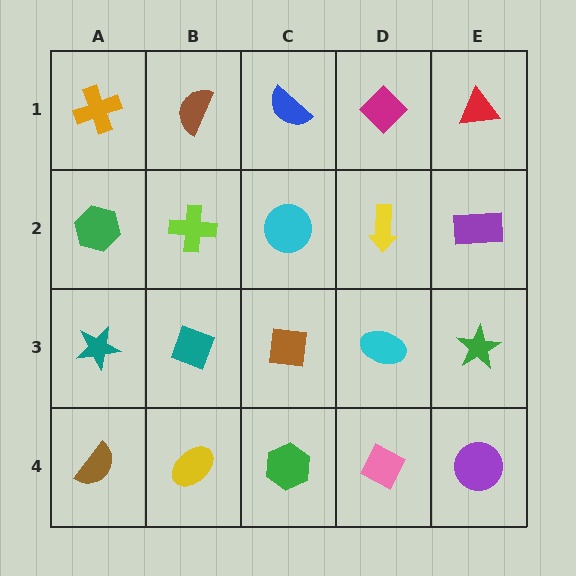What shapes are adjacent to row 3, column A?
A green hexagon (row 2, column A), a brown semicircle (row 4, column A), a teal diamond (row 3, column B).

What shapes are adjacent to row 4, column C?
A brown square (row 3, column C), a yellow ellipse (row 4, column B), a pink diamond (row 4, column D).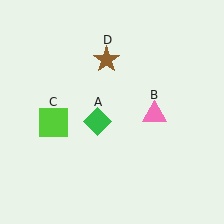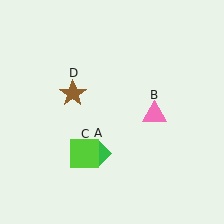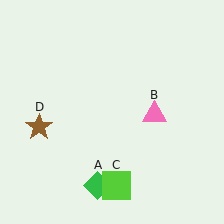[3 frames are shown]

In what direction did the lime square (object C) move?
The lime square (object C) moved down and to the right.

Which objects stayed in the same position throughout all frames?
Pink triangle (object B) remained stationary.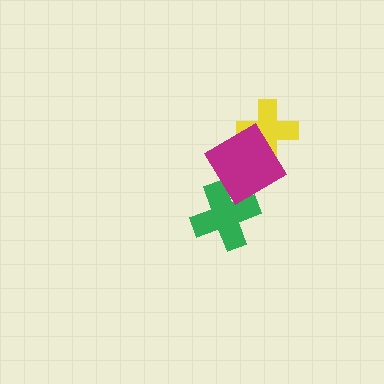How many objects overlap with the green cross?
1 object overlaps with the green cross.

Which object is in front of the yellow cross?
The magenta diamond is in front of the yellow cross.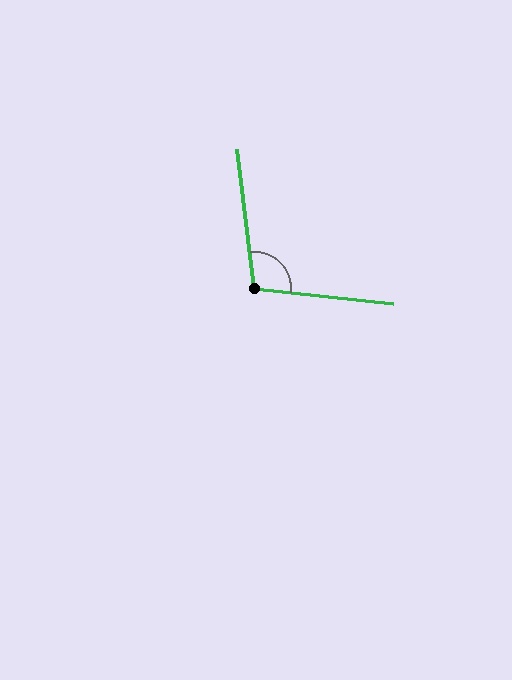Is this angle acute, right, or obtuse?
It is obtuse.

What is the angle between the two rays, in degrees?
Approximately 103 degrees.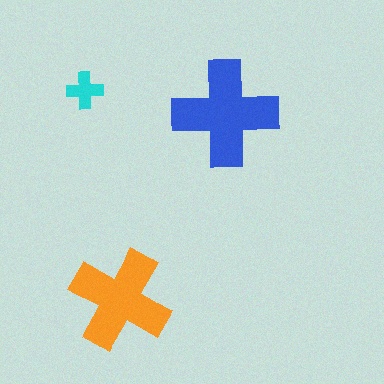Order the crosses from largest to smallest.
the blue one, the orange one, the cyan one.